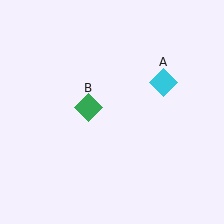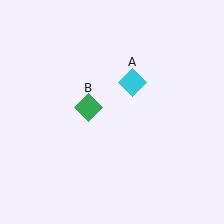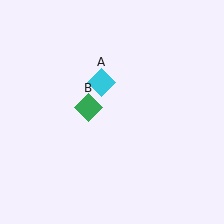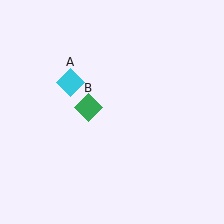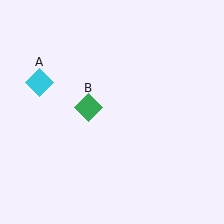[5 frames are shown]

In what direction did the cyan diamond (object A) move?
The cyan diamond (object A) moved left.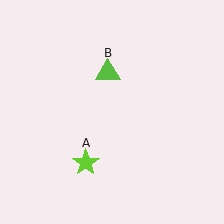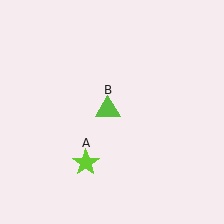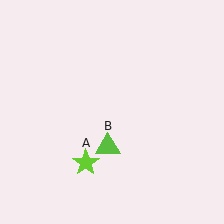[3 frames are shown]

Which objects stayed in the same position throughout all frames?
Lime star (object A) remained stationary.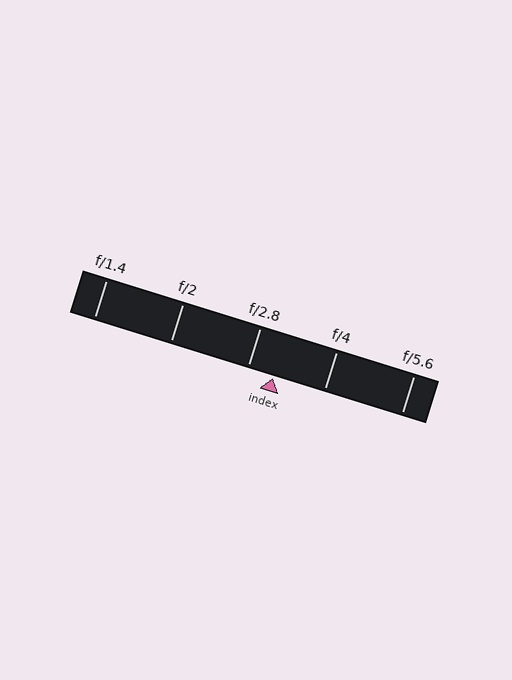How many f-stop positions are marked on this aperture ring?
There are 5 f-stop positions marked.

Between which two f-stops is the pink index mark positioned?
The index mark is between f/2.8 and f/4.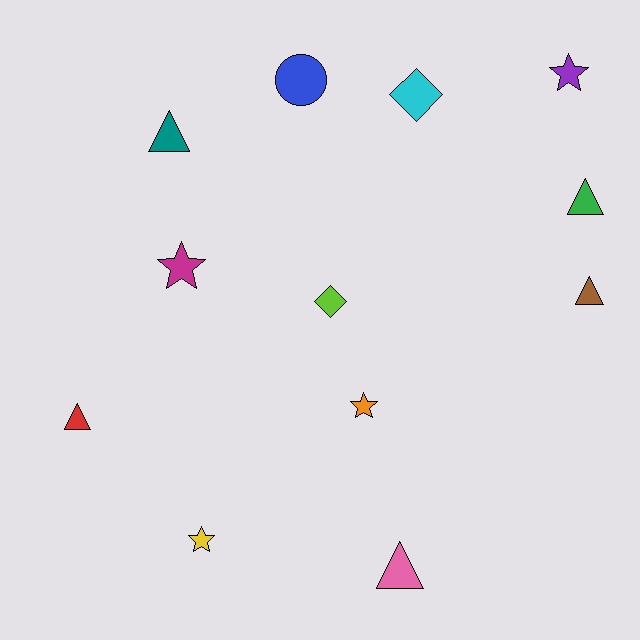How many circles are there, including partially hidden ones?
There is 1 circle.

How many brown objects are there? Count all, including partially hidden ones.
There is 1 brown object.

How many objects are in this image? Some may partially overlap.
There are 12 objects.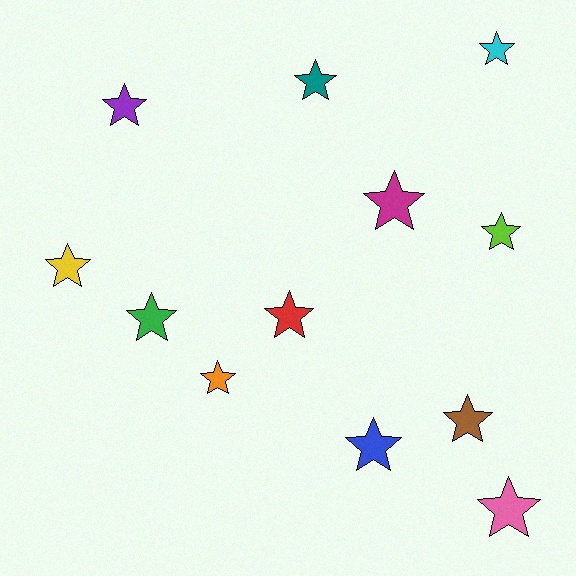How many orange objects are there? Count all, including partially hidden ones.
There is 1 orange object.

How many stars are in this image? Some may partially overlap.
There are 12 stars.